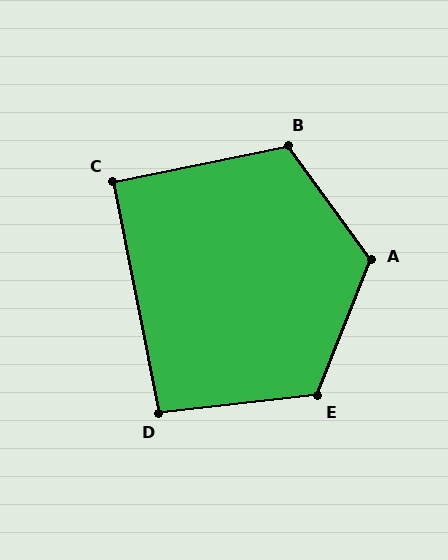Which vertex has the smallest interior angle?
C, at approximately 90 degrees.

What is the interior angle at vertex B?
Approximately 115 degrees (obtuse).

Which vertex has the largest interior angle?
A, at approximately 122 degrees.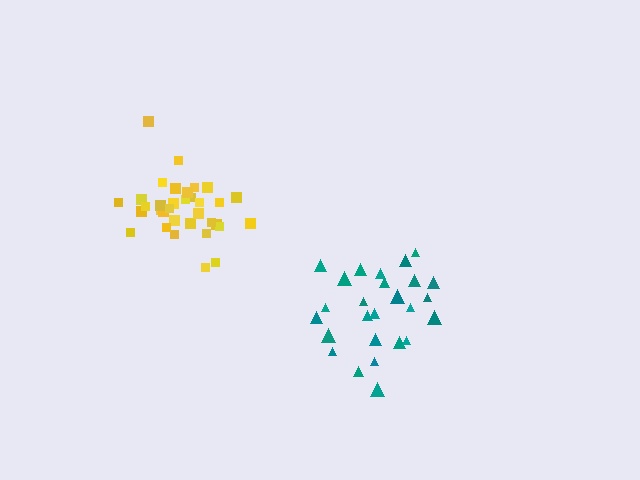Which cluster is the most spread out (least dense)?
Teal.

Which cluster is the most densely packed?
Yellow.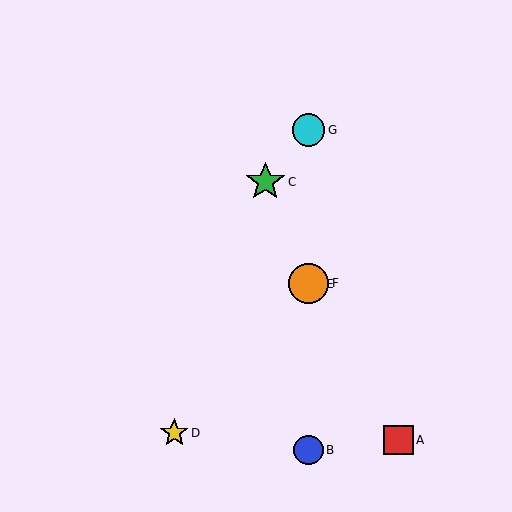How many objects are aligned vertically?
4 objects (B, E, F, G) are aligned vertically.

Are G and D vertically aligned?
No, G is at x≈308 and D is at x≈174.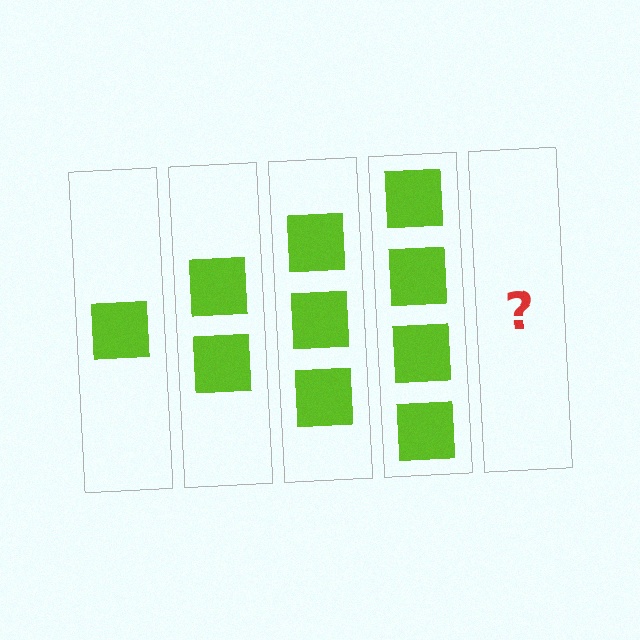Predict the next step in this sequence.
The next step is 5 squares.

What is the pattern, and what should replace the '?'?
The pattern is that each step adds one more square. The '?' should be 5 squares.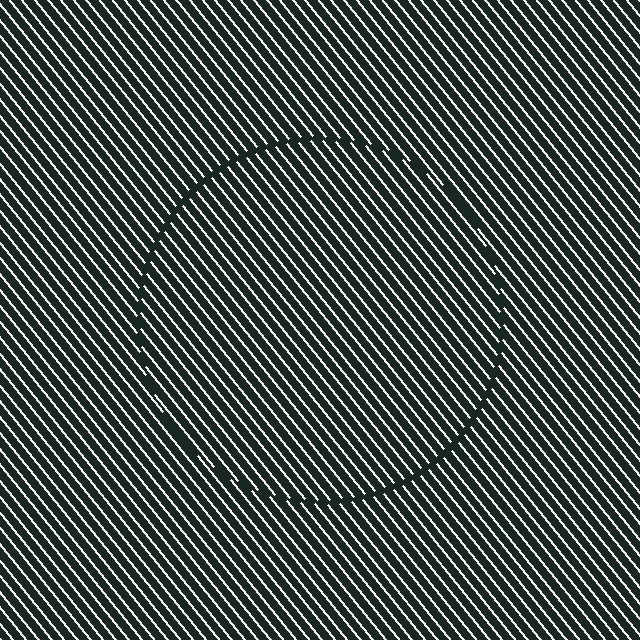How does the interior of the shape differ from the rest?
The interior of the shape contains the same grating, shifted by half a period — the contour is defined by the phase discontinuity where line-ends from the inner and outer gratings abut.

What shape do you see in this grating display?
An illusory circle. The interior of the shape contains the same grating, shifted by half a period — the contour is defined by the phase discontinuity where line-ends from the inner and outer gratings abut.